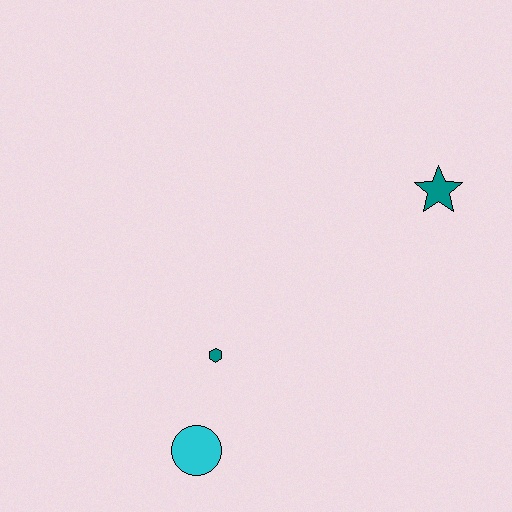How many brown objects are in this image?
There are no brown objects.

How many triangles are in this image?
There are no triangles.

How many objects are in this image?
There are 3 objects.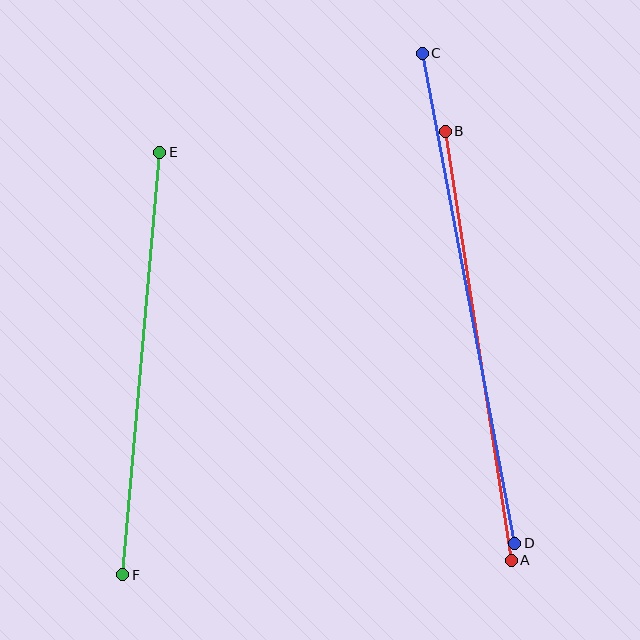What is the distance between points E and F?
The distance is approximately 424 pixels.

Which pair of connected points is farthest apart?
Points C and D are farthest apart.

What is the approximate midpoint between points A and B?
The midpoint is at approximately (478, 346) pixels.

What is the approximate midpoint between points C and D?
The midpoint is at approximately (468, 298) pixels.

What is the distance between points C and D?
The distance is approximately 499 pixels.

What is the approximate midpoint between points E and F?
The midpoint is at approximately (141, 364) pixels.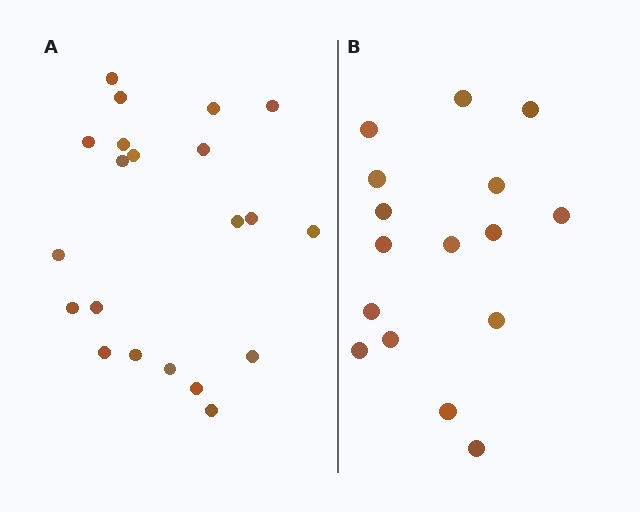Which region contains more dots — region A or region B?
Region A (the left region) has more dots.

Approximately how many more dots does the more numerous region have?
Region A has about 5 more dots than region B.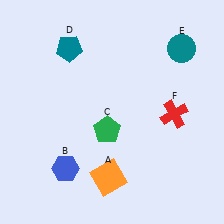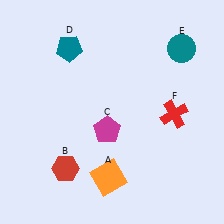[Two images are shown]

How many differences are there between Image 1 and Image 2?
There are 2 differences between the two images.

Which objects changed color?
B changed from blue to red. C changed from green to magenta.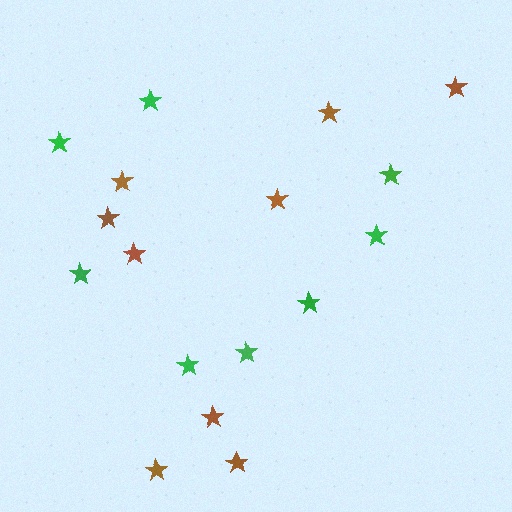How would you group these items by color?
There are 2 groups: one group of green stars (8) and one group of brown stars (9).